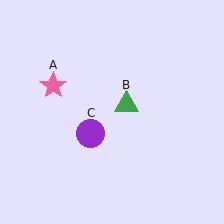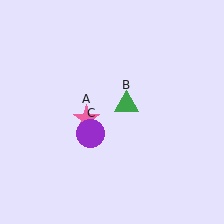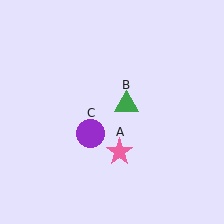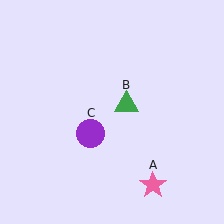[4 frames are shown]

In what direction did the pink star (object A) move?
The pink star (object A) moved down and to the right.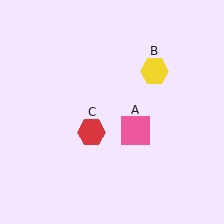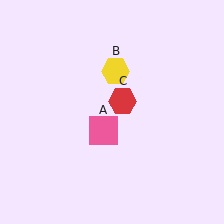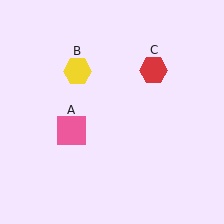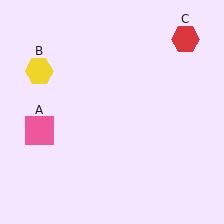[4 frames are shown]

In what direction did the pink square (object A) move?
The pink square (object A) moved left.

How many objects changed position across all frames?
3 objects changed position: pink square (object A), yellow hexagon (object B), red hexagon (object C).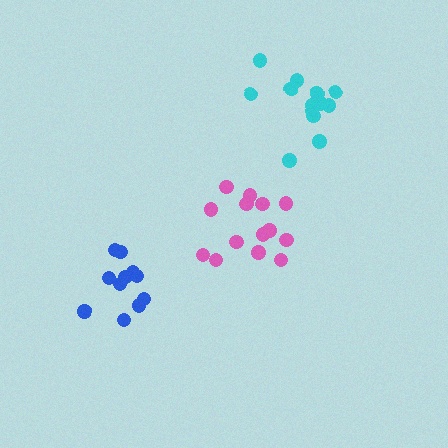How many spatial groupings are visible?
There are 3 spatial groupings.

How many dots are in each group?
Group 1: 14 dots, Group 2: 14 dots, Group 3: 11 dots (39 total).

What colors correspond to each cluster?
The clusters are colored: pink, cyan, blue.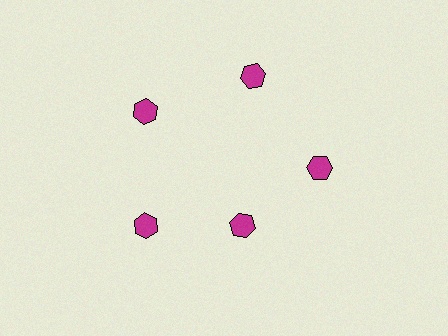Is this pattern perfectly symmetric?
No. The 5 magenta hexagons are arranged in a ring, but one element near the 5 o'clock position is pulled inward toward the center, breaking the 5-fold rotational symmetry.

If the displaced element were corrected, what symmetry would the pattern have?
It would have 5-fold rotational symmetry — the pattern would map onto itself every 72 degrees.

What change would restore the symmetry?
The symmetry would be restored by moving it outward, back onto the ring so that all 5 hexagons sit at equal angles and equal distance from the center.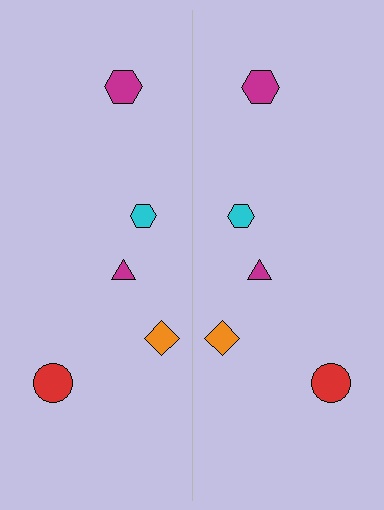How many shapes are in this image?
There are 10 shapes in this image.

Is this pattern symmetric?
Yes, this pattern has bilateral (reflection) symmetry.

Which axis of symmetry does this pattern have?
The pattern has a vertical axis of symmetry running through the center of the image.